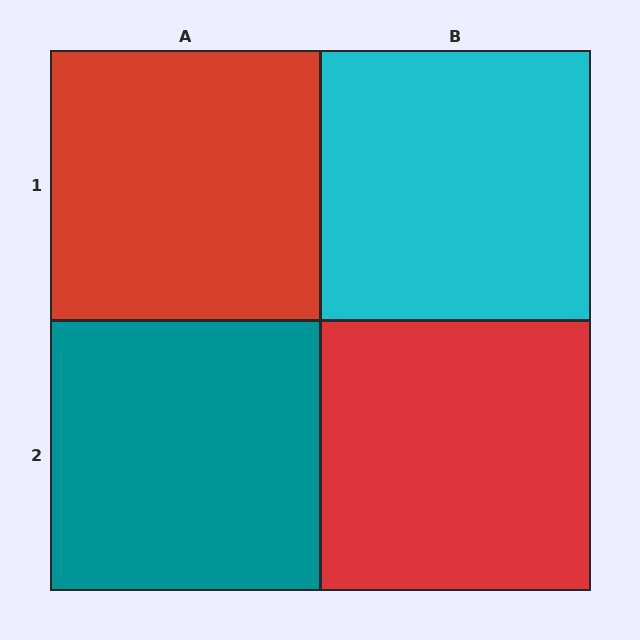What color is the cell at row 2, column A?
Teal.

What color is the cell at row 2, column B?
Red.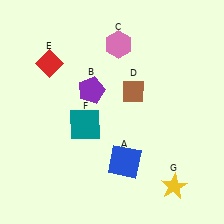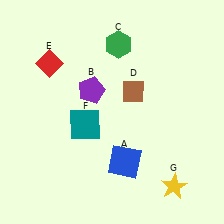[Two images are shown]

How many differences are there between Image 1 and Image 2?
There is 1 difference between the two images.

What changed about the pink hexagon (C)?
In Image 1, C is pink. In Image 2, it changed to green.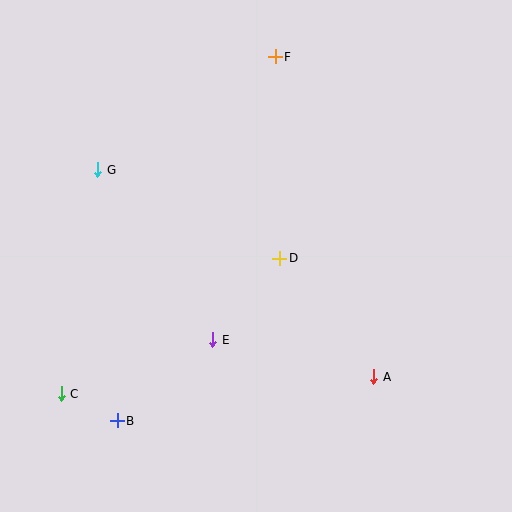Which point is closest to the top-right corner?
Point F is closest to the top-right corner.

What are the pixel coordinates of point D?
Point D is at (280, 258).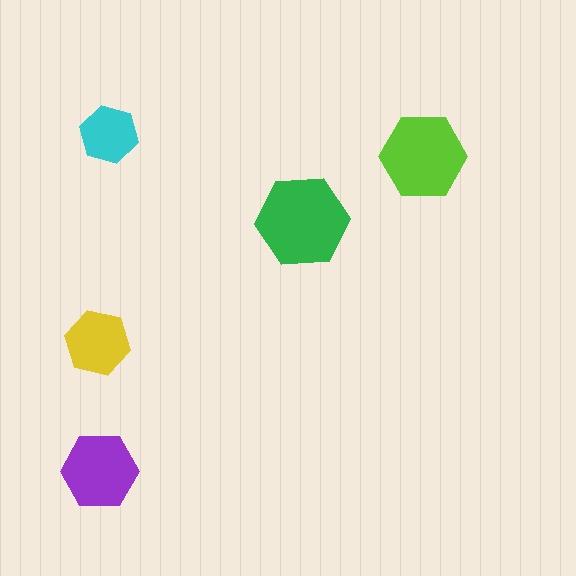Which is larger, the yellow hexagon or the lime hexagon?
The lime one.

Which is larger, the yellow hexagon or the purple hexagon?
The purple one.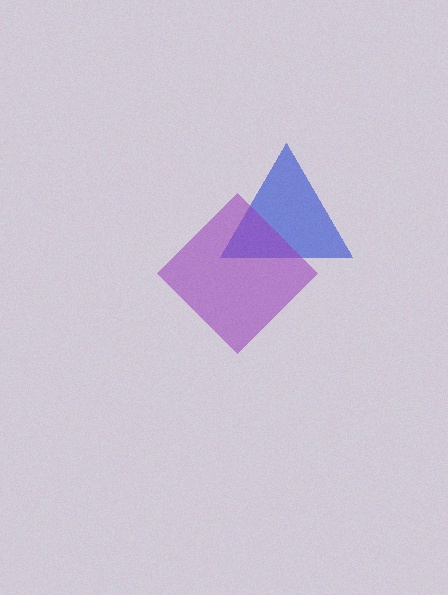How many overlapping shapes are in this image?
There are 2 overlapping shapes in the image.